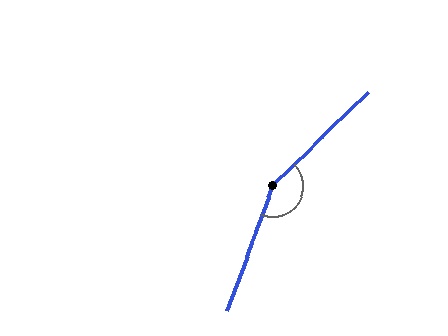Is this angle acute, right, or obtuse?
It is obtuse.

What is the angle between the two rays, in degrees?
Approximately 154 degrees.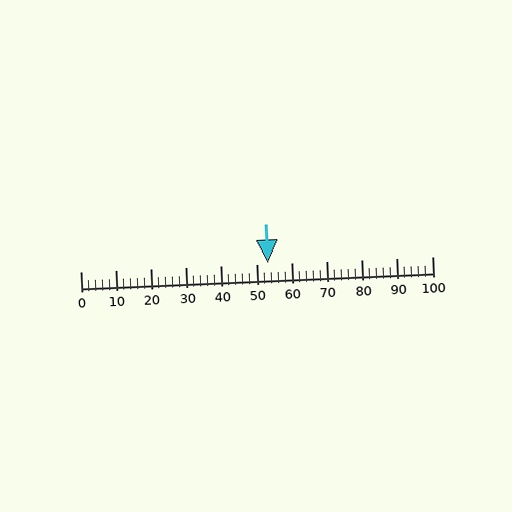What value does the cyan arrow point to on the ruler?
The cyan arrow points to approximately 53.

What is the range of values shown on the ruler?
The ruler shows values from 0 to 100.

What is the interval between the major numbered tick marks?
The major tick marks are spaced 10 units apart.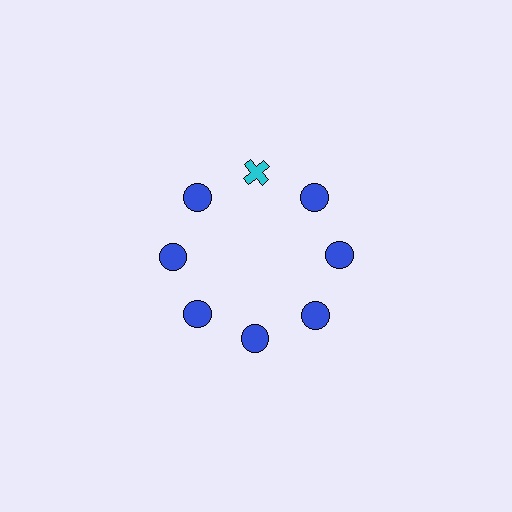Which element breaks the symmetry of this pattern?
The cyan cross at roughly the 12 o'clock position breaks the symmetry. All other shapes are blue circles.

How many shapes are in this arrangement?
There are 8 shapes arranged in a ring pattern.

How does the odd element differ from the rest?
It differs in both color (cyan instead of blue) and shape (cross instead of circle).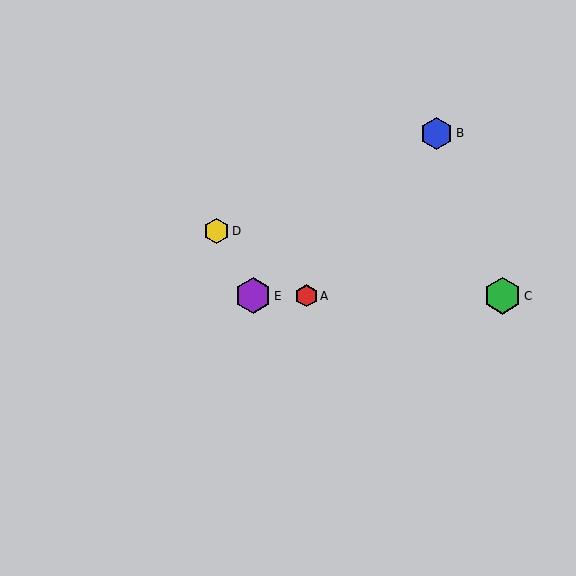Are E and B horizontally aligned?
No, E is at y≈296 and B is at y≈133.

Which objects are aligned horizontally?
Objects A, C, E are aligned horizontally.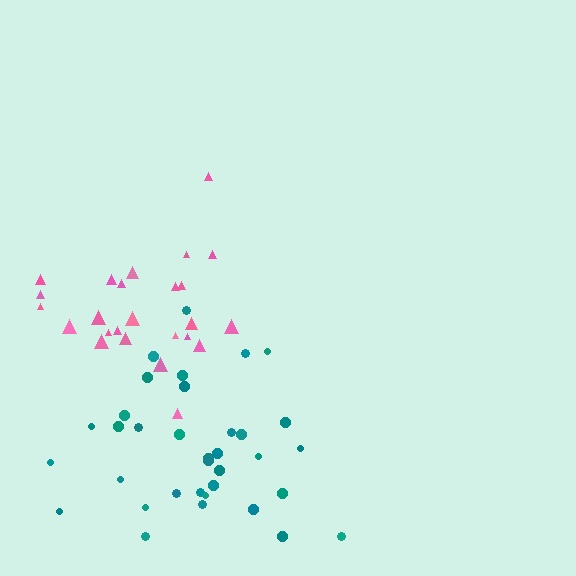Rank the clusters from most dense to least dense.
teal, pink.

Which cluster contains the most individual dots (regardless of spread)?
Teal (35).